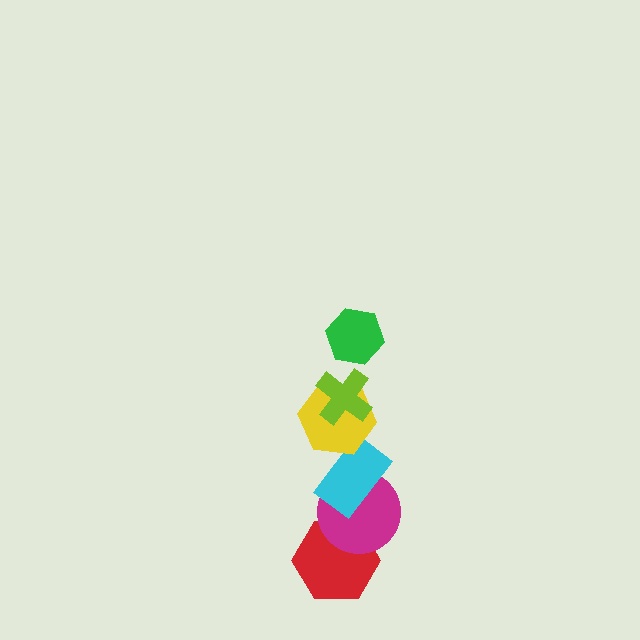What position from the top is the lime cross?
The lime cross is 2nd from the top.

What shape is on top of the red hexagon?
The magenta circle is on top of the red hexagon.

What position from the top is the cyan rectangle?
The cyan rectangle is 4th from the top.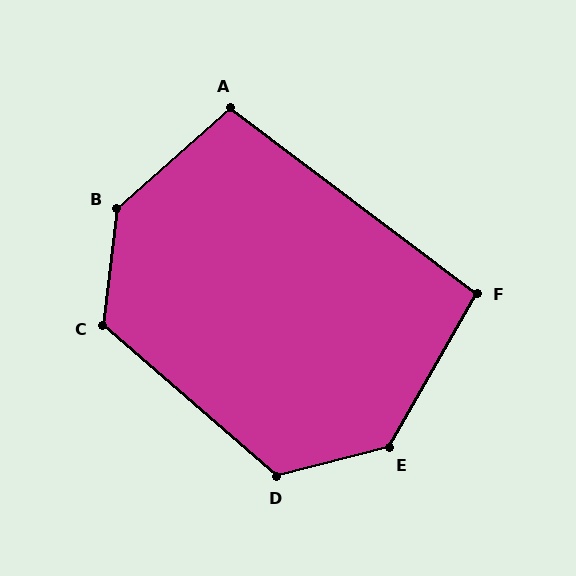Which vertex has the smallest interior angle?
F, at approximately 97 degrees.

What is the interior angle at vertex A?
Approximately 101 degrees (obtuse).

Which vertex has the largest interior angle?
B, at approximately 138 degrees.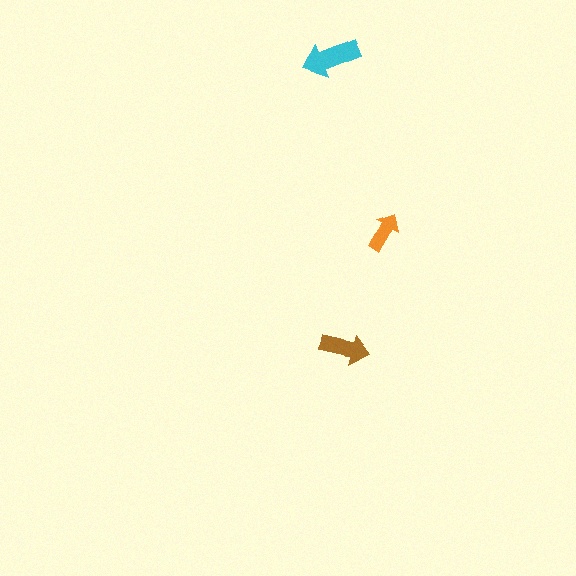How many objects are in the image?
There are 3 objects in the image.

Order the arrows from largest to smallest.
the cyan one, the brown one, the orange one.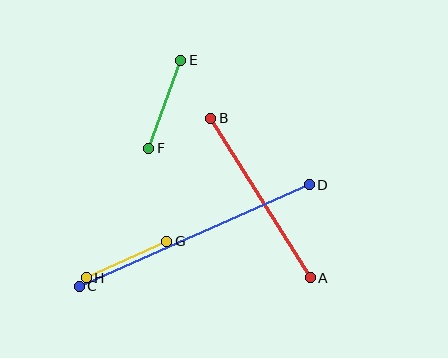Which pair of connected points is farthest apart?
Points C and D are farthest apart.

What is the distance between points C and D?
The distance is approximately 251 pixels.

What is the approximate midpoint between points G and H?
The midpoint is at approximately (127, 260) pixels.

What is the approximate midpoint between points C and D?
The midpoint is at approximately (194, 236) pixels.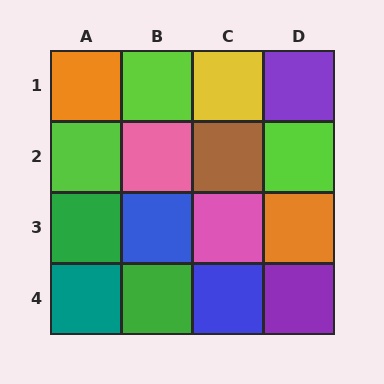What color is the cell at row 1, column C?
Yellow.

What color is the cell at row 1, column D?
Purple.